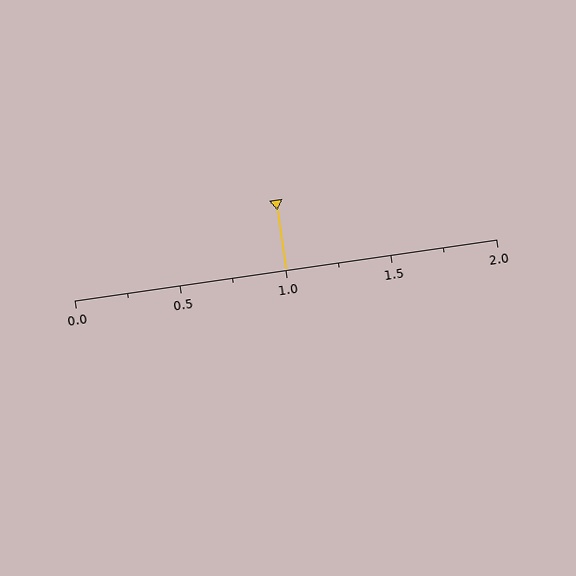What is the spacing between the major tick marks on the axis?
The major ticks are spaced 0.5 apart.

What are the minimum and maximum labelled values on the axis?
The axis runs from 0.0 to 2.0.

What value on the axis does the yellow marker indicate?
The marker indicates approximately 1.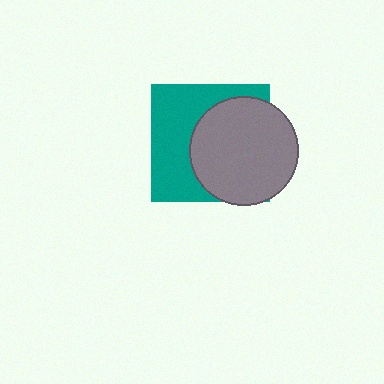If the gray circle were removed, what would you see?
You would see the complete teal square.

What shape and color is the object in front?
The object in front is a gray circle.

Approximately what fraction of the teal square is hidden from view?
Roughly 53% of the teal square is hidden behind the gray circle.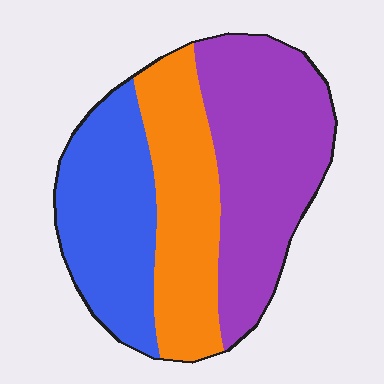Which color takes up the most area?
Purple, at roughly 40%.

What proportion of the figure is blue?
Blue covers 30% of the figure.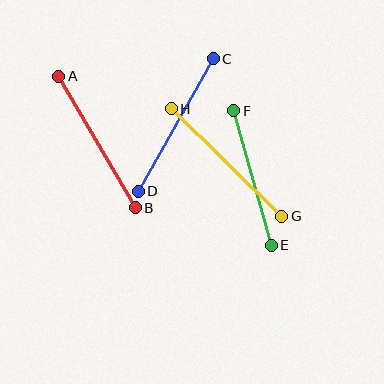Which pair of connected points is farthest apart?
Points G and H are farthest apart.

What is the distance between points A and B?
The distance is approximately 152 pixels.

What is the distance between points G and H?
The distance is approximately 154 pixels.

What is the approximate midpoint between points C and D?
The midpoint is at approximately (176, 125) pixels.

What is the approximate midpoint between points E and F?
The midpoint is at approximately (253, 178) pixels.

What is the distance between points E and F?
The distance is approximately 140 pixels.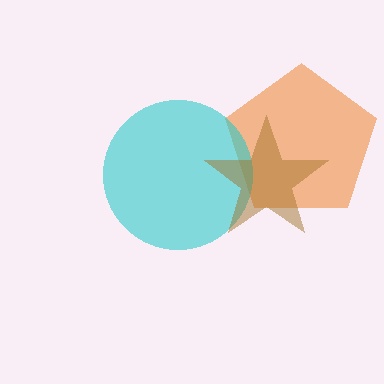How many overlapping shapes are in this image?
There are 3 overlapping shapes in the image.